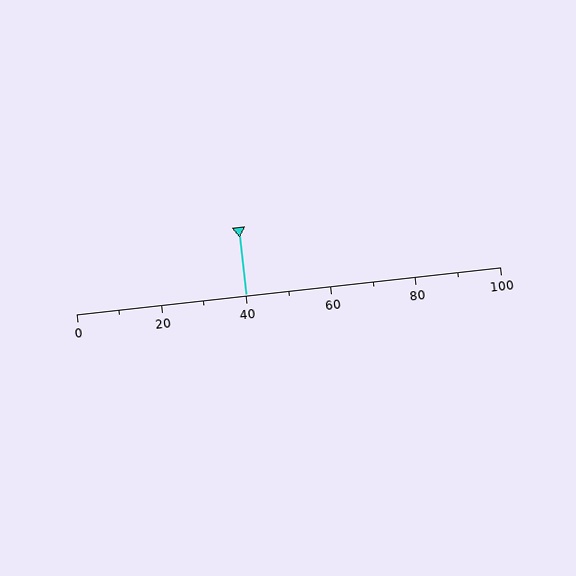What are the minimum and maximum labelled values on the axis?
The axis runs from 0 to 100.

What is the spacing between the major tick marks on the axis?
The major ticks are spaced 20 apart.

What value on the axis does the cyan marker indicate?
The marker indicates approximately 40.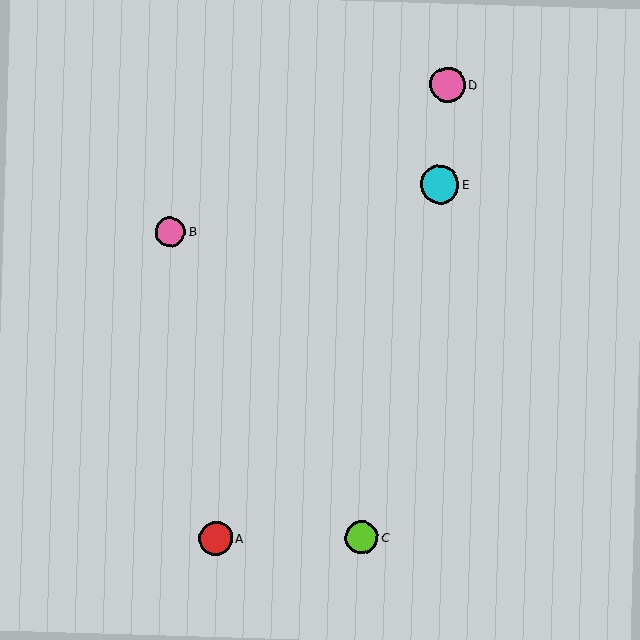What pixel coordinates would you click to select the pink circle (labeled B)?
Click at (170, 232) to select the pink circle B.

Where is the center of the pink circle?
The center of the pink circle is at (170, 232).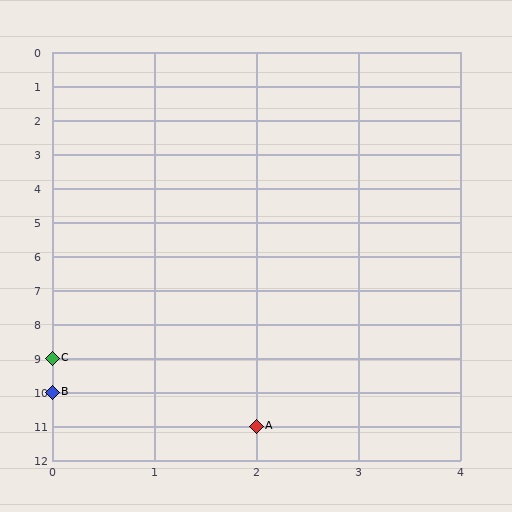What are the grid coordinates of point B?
Point B is at grid coordinates (0, 10).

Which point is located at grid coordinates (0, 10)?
Point B is at (0, 10).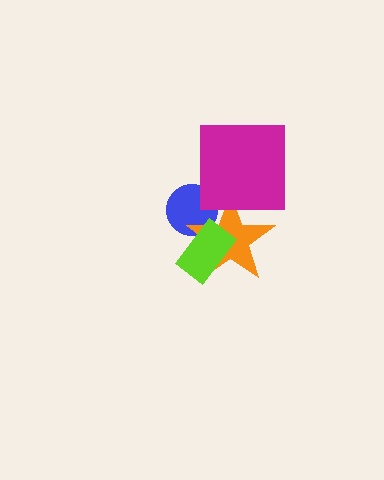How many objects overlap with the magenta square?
1 object overlaps with the magenta square.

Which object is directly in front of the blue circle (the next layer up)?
The orange star is directly in front of the blue circle.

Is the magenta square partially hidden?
No, no other shape covers it.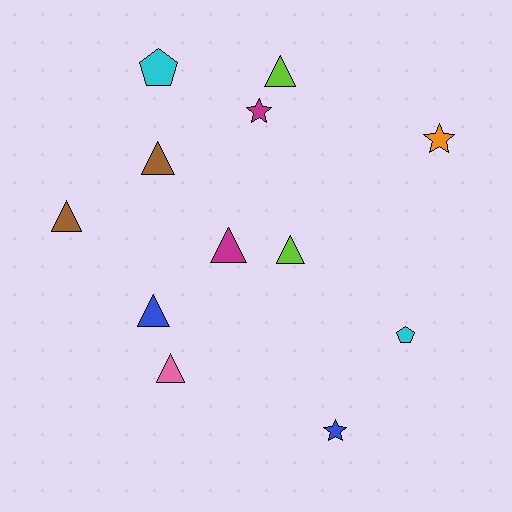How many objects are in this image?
There are 12 objects.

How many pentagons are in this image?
There are 2 pentagons.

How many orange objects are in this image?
There is 1 orange object.